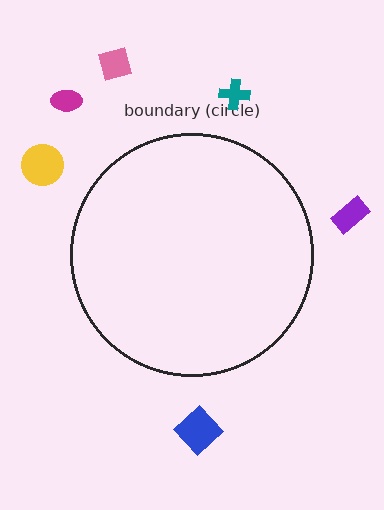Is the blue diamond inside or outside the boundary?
Outside.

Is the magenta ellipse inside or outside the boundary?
Outside.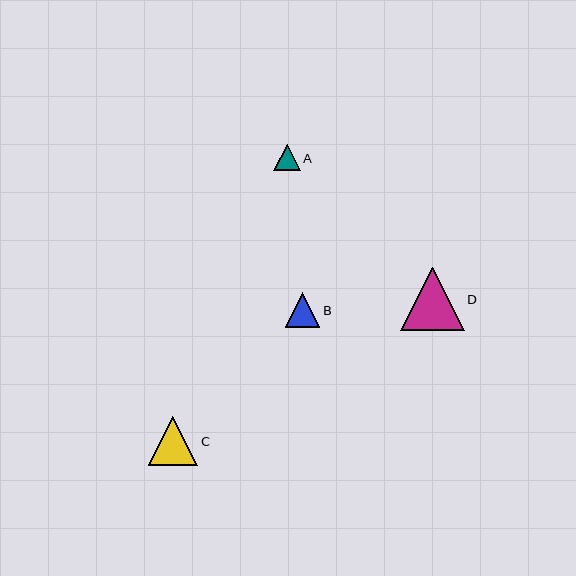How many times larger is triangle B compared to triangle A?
Triangle B is approximately 1.3 times the size of triangle A.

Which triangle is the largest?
Triangle D is the largest with a size of approximately 63 pixels.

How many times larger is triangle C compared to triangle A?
Triangle C is approximately 1.9 times the size of triangle A.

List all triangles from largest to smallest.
From largest to smallest: D, C, B, A.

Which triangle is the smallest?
Triangle A is the smallest with a size of approximately 26 pixels.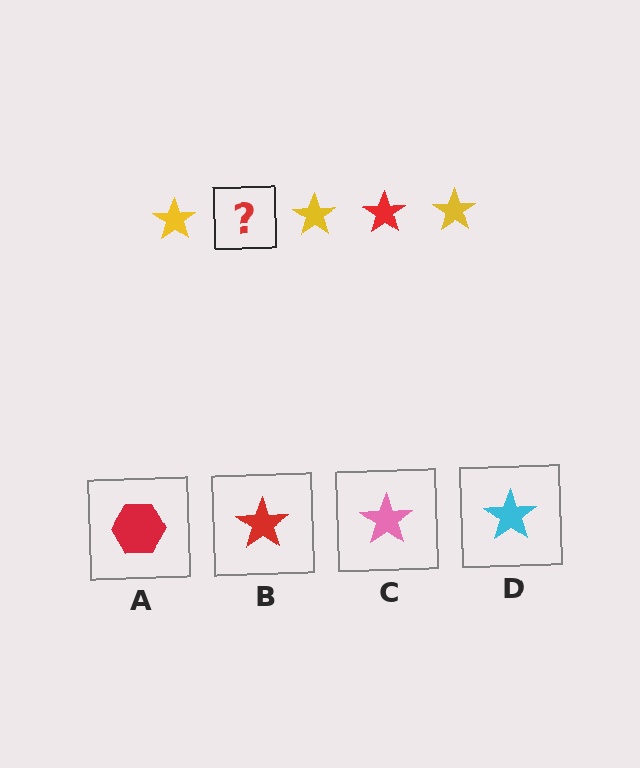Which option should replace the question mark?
Option B.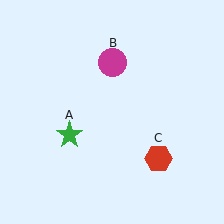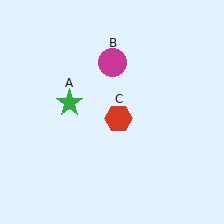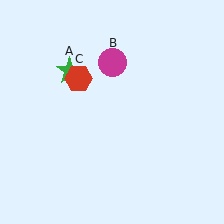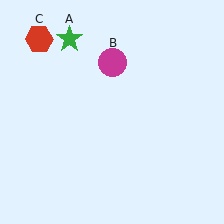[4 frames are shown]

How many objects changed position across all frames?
2 objects changed position: green star (object A), red hexagon (object C).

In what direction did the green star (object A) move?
The green star (object A) moved up.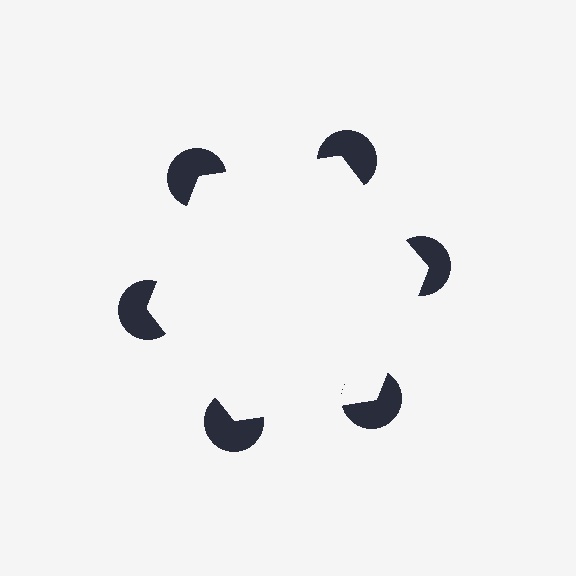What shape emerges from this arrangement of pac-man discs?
An illusory hexagon — its edges are inferred from the aligned wedge cuts in the pac-man discs, not physically drawn.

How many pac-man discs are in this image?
There are 6 — one at each vertex of the illusory hexagon.